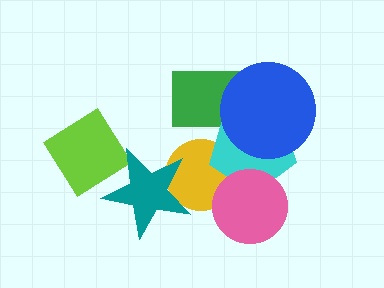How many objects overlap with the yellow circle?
3 objects overlap with the yellow circle.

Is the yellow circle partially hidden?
Yes, it is partially covered by another shape.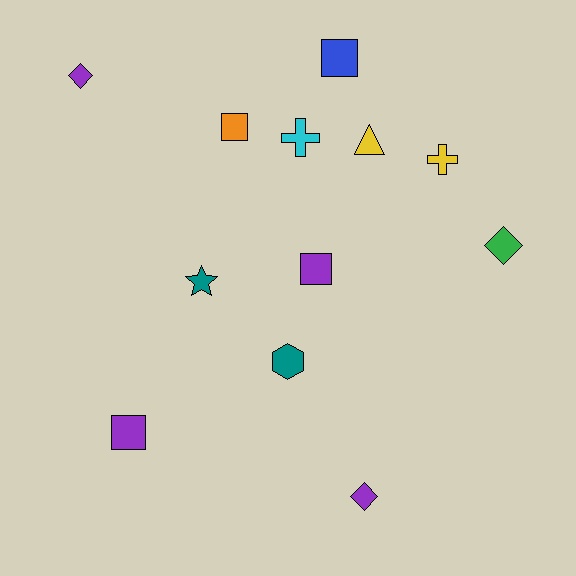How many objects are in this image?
There are 12 objects.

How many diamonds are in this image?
There are 3 diamonds.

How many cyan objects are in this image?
There is 1 cyan object.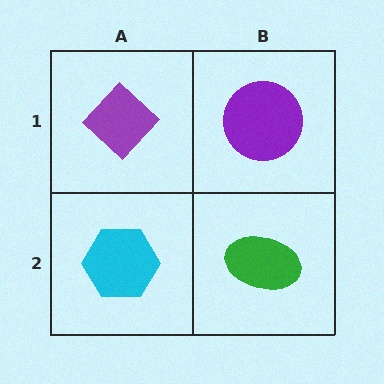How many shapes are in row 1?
2 shapes.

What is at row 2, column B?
A green ellipse.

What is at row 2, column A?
A cyan hexagon.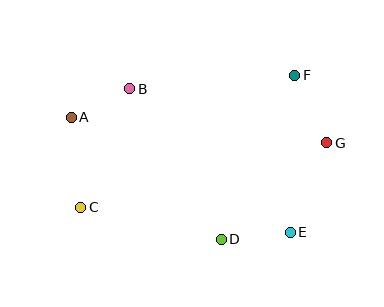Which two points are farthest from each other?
Points A and G are farthest from each other.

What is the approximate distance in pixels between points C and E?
The distance between C and E is approximately 211 pixels.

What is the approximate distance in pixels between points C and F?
The distance between C and F is approximately 252 pixels.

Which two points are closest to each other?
Points A and B are closest to each other.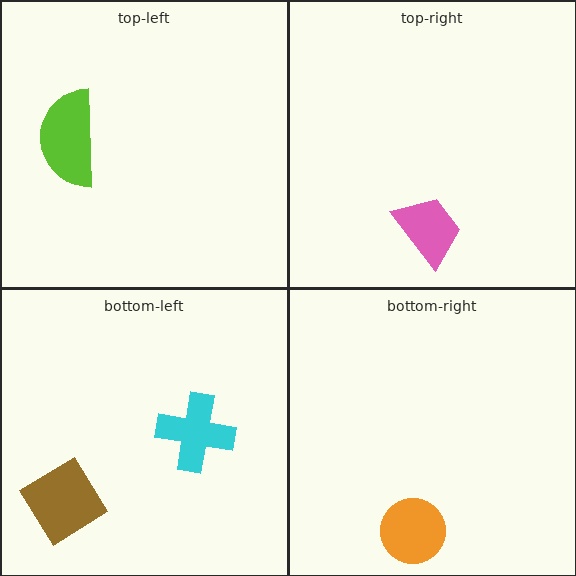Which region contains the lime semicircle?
The top-left region.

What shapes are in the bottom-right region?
The orange circle.